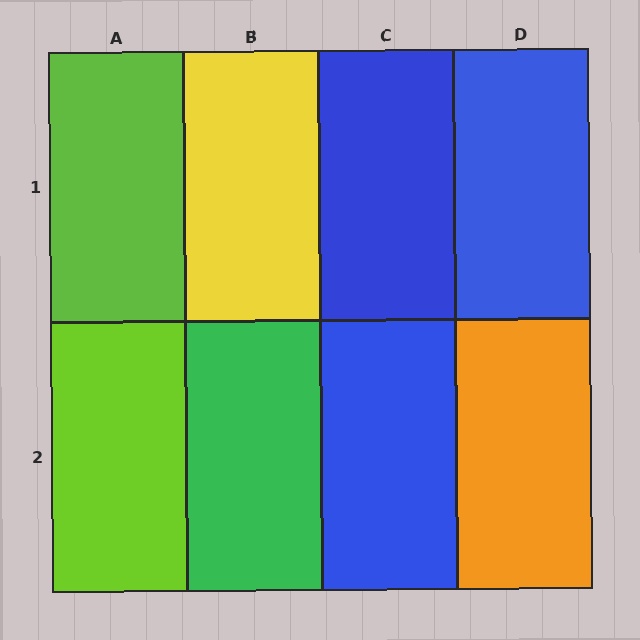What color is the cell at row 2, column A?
Lime.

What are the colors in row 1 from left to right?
Lime, yellow, blue, blue.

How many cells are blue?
3 cells are blue.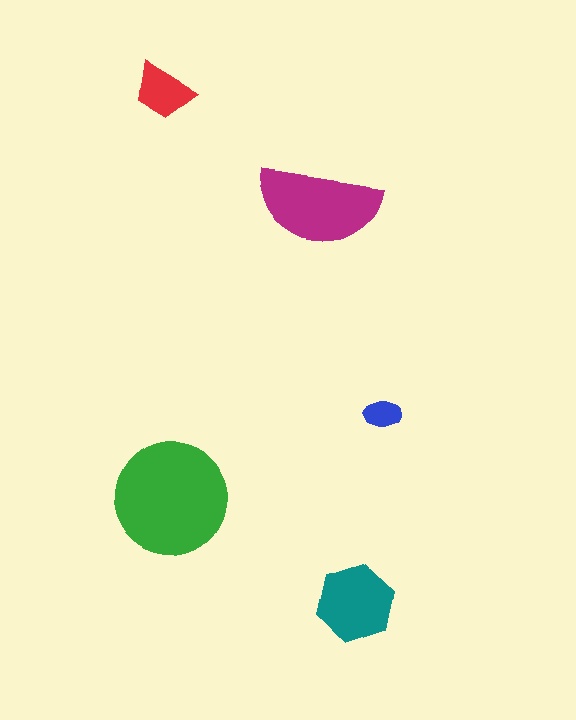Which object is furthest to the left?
The red trapezoid is leftmost.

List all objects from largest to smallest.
The green circle, the magenta semicircle, the teal hexagon, the red trapezoid, the blue ellipse.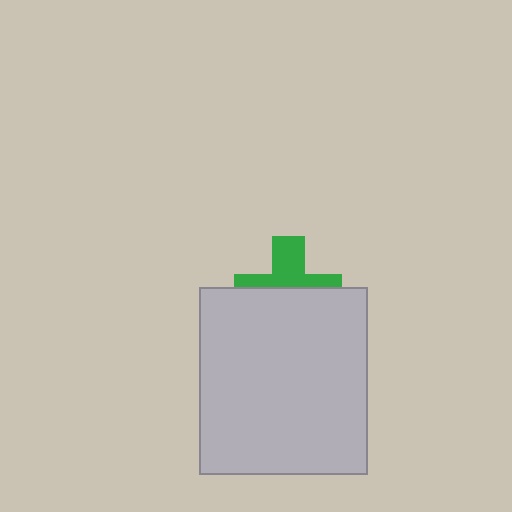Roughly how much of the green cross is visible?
A small part of it is visible (roughly 45%).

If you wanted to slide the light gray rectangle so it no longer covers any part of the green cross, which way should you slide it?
Slide it down — that is the most direct way to separate the two shapes.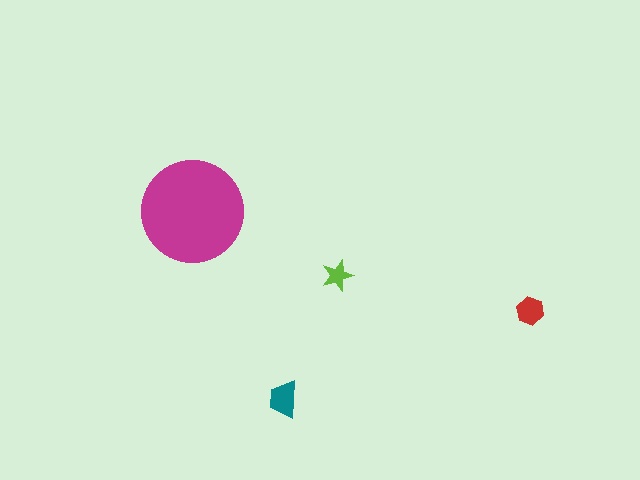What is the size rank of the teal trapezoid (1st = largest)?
2nd.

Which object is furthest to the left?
The magenta circle is leftmost.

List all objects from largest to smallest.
The magenta circle, the teal trapezoid, the red hexagon, the lime star.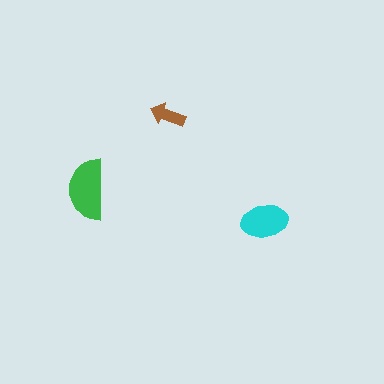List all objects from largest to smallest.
The green semicircle, the cyan ellipse, the brown arrow.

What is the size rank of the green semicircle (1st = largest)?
1st.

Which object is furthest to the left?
The green semicircle is leftmost.